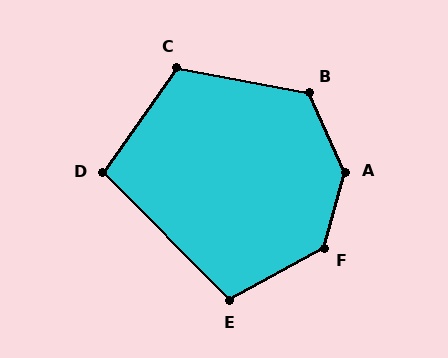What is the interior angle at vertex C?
Approximately 114 degrees (obtuse).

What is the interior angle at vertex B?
Approximately 125 degrees (obtuse).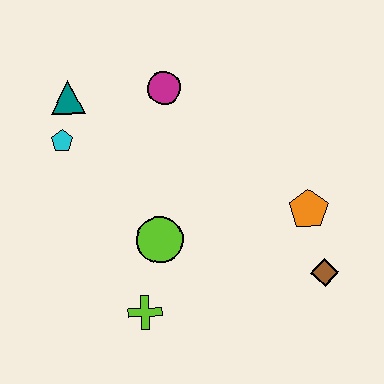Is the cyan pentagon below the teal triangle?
Yes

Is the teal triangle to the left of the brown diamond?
Yes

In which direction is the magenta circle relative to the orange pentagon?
The magenta circle is to the left of the orange pentagon.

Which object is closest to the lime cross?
The lime circle is closest to the lime cross.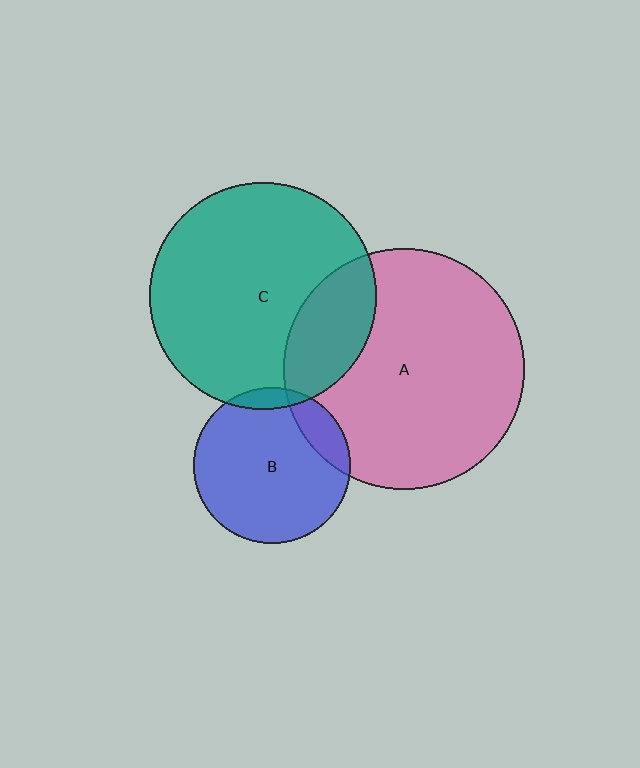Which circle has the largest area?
Circle A (pink).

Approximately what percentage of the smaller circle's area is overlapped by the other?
Approximately 15%.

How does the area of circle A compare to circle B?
Approximately 2.4 times.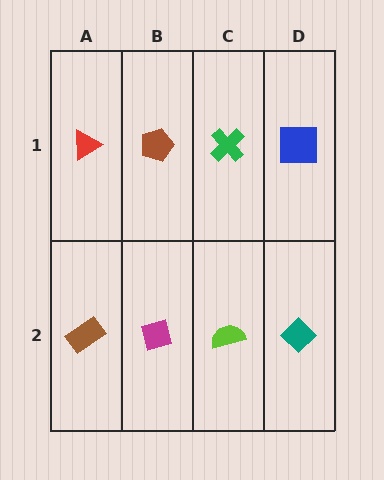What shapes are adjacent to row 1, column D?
A teal diamond (row 2, column D), a green cross (row 1, column C).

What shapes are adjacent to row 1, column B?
A magenta diamond (row 2, column B), a red triangle (row 1, column A), a green cross (row 1, column C).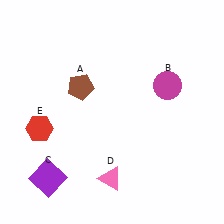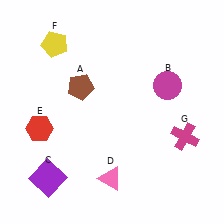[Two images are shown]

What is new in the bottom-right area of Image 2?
A magenta cross (G) was added in the bottom-right area of Image 2.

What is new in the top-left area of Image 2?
A yellow pentagon (F) was added in the top-left area of Image 2.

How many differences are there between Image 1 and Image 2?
There are 2 differences between the two images.